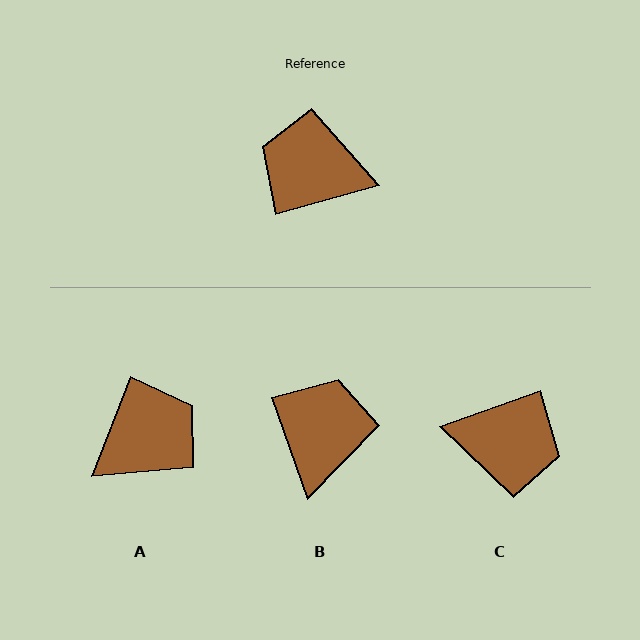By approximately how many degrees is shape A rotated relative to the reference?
Approximately 126 degrees clockwise.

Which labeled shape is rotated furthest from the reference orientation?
C, about 176 degrees away.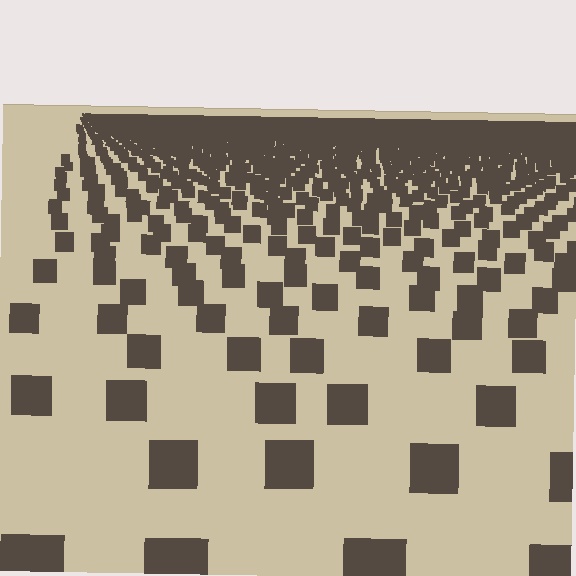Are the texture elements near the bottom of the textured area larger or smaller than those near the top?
Larger. Near the bottom, elements are closer to the viewer and appear at a bigger on-screen size.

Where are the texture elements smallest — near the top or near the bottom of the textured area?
Near the top.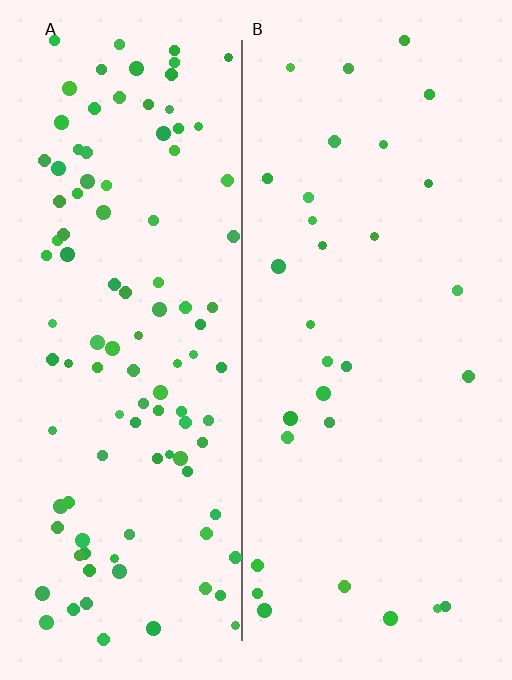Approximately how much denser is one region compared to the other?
Approximately 3.5× — region A over region B.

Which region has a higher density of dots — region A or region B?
A (the left).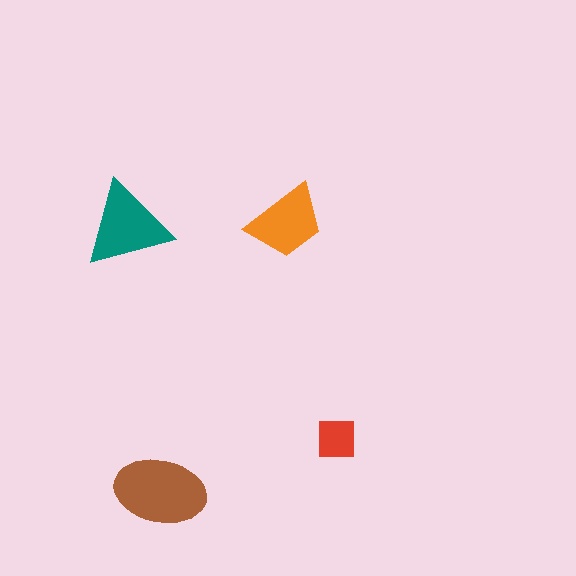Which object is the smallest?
The red square.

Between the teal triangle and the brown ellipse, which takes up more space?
The brown ellipse.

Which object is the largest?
The brown ellipse.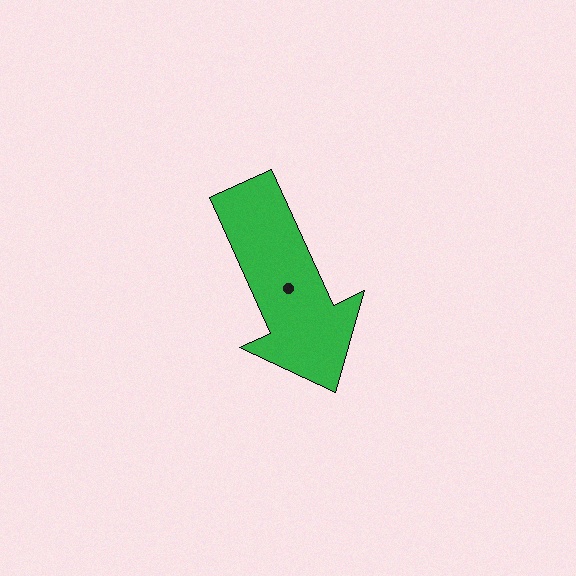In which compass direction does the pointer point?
Southeast.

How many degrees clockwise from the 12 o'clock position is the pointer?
Approximately 155 degrees.